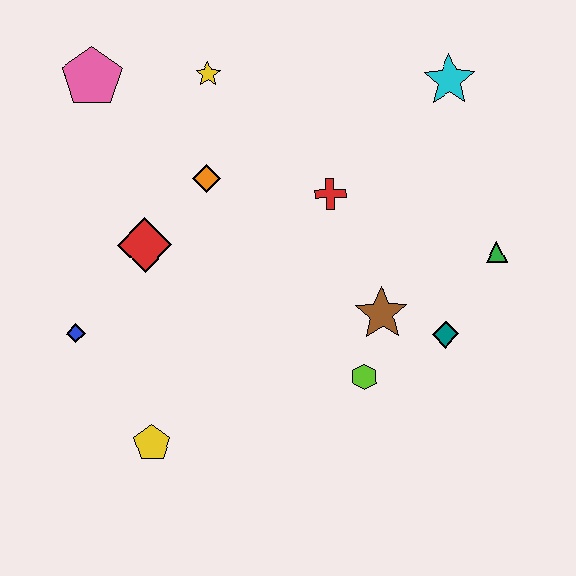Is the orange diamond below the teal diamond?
No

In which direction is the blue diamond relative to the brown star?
The blue diamond is to the left of the brown star.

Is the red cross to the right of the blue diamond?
Yes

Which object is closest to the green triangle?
The teal diamond is closest to the green triangle.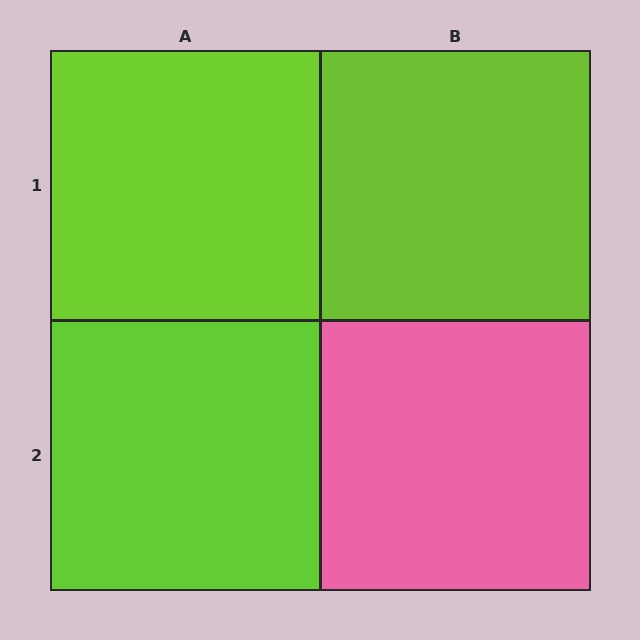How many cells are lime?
3 cells are lime.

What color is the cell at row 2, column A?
Lime.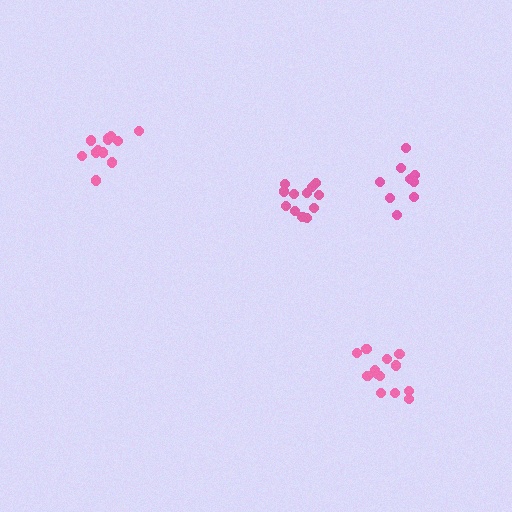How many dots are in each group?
Group 1: 9 dots, Group 2: 13 dots, Group 3: 12 dots, Group 4: 12 dots (46 total).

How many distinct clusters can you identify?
There are 4 distinct clusters.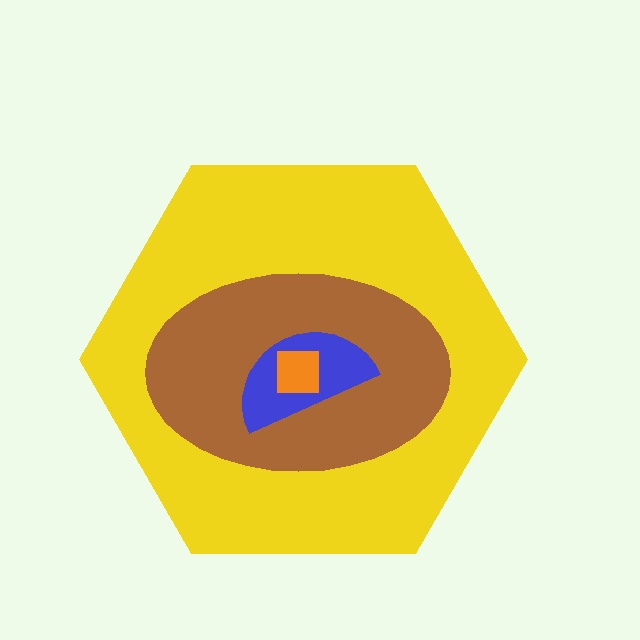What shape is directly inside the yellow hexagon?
The brown ellipse.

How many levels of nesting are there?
4.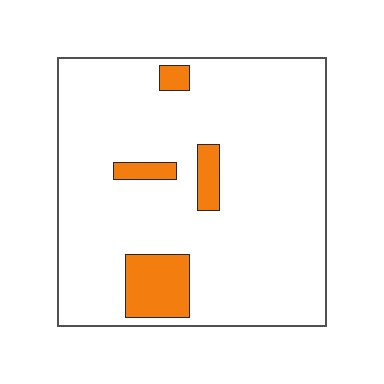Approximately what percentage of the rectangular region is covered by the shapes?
Approximately 10%.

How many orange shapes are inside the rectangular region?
4.